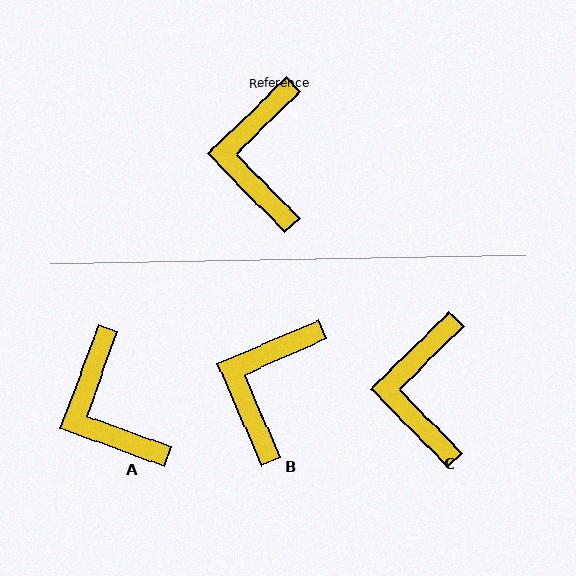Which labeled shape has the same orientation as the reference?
C.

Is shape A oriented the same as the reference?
No, it is off by about 26 degrees.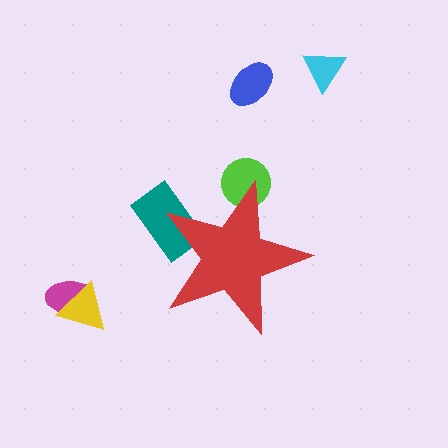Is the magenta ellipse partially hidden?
No, the magenta ellipse is fully visible.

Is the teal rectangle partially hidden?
Yes, the teal rectangle is partially hidden behind the red star.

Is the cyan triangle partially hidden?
No, the cyan triangle is fully visible.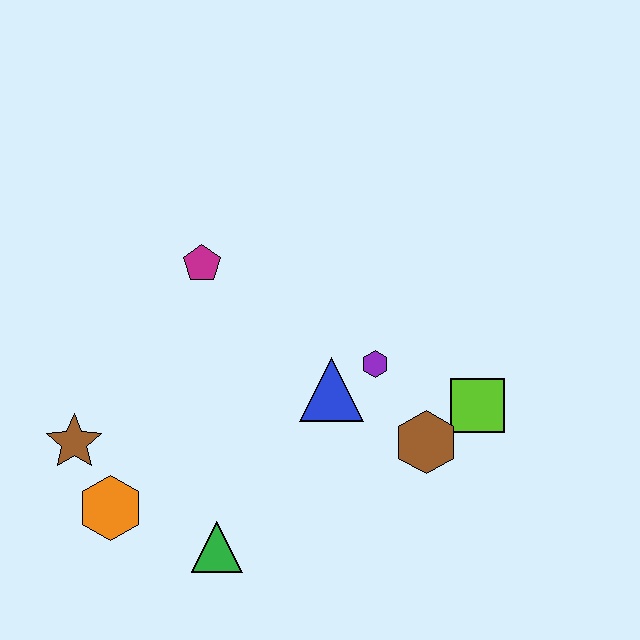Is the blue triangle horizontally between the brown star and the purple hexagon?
Yes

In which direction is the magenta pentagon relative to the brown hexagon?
The magenta pentagon is to the left of the brown hexagon.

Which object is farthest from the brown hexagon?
The brown star is farthest from the brown hexagon.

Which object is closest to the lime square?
The brown hexagon is closest to the lime square.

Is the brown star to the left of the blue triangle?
Yes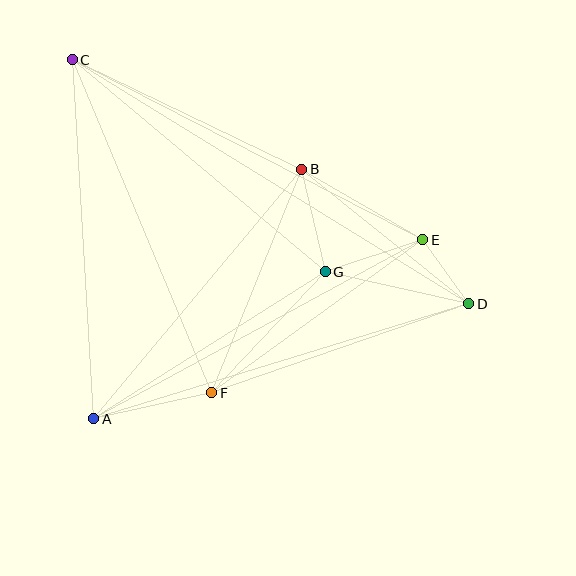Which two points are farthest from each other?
Points C and D are farthest from each other.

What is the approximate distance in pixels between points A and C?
The distance between A and C is approximately 360 pixels.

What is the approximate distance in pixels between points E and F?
The distance between E and F is approximately 261 pixels.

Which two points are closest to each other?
Points D and E are closest to each other.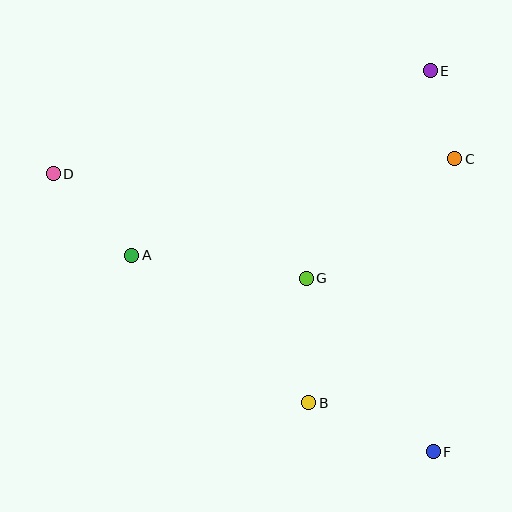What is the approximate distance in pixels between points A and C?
The distance between A and C is approximately 337 pixels.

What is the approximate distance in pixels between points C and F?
The distance between C and F is approximately 294 pixels.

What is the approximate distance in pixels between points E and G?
The distance between E and G is approximately 242 pixels.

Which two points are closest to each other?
Points C and E are closest to each other.